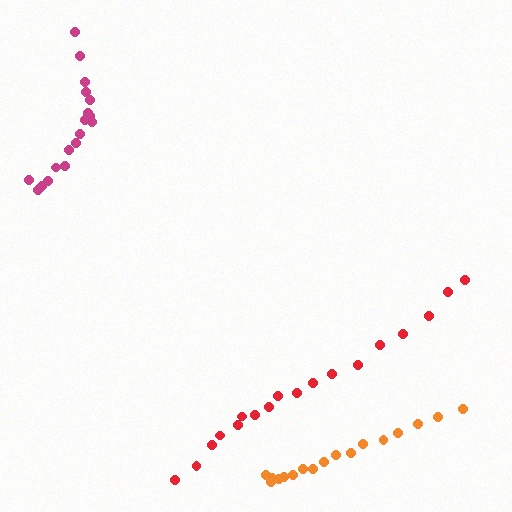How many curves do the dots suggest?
There are 3 distinct paths.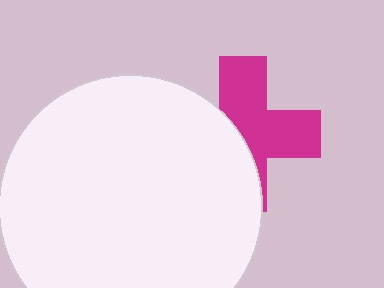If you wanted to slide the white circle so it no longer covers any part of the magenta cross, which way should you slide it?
Slide it left — that is the most direct way to separate the two shapes.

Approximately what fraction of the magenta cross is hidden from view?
Roughly 45% of the magenta cross is hidden behind the white circle.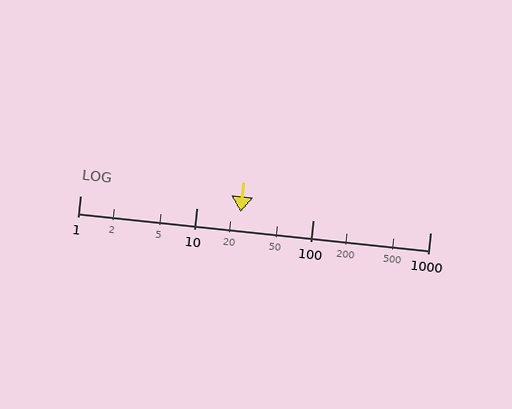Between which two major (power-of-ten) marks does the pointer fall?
The pointer is between 10 and 100.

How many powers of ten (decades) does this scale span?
The scale spans 3 decades, from 1 to 1000.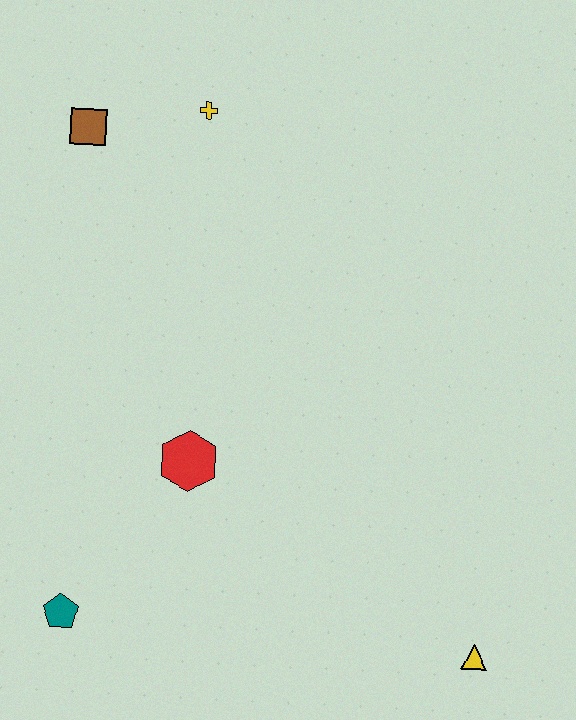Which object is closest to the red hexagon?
The teal pentagon is closest to the red hexagon.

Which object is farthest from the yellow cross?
The yellow triangle is farthest from the yellow cross.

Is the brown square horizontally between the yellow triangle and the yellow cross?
No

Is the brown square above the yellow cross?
No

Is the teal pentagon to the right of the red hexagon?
No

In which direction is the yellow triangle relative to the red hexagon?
The yellow triangle is to the right of the red hexagon.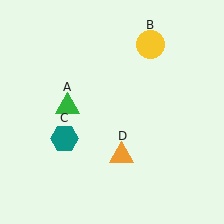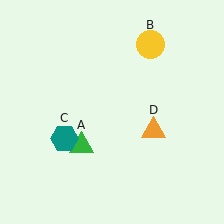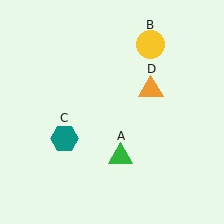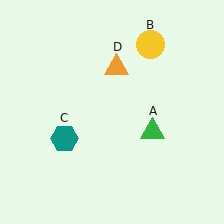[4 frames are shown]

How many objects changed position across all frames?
2 objects changed position: green triangle (object A), orange triangle (object D).